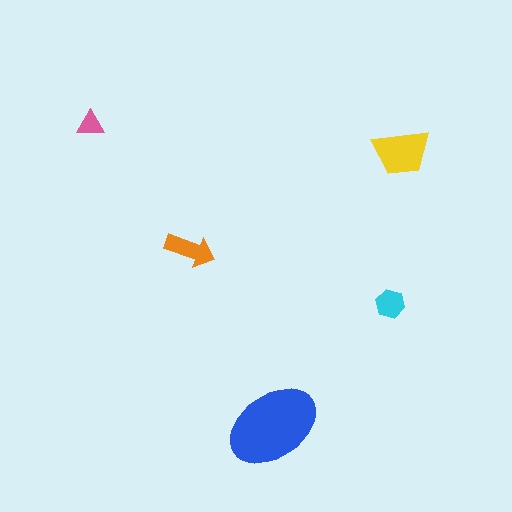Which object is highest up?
The pink triangle is topmost.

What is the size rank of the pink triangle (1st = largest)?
5th.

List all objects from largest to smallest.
The blue ellipse, the yellow trapezoid, the orange arrow, the cyan hexagon, the pink triangle.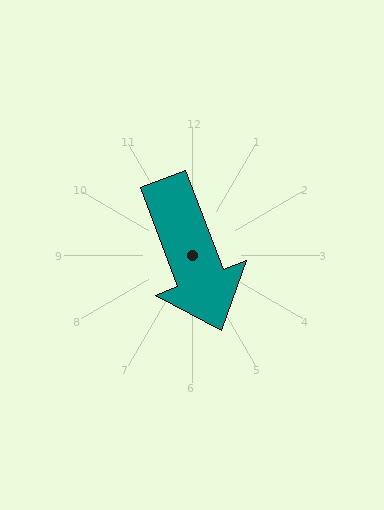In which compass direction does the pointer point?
South.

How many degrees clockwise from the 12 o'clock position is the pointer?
Approximately 159 degrees.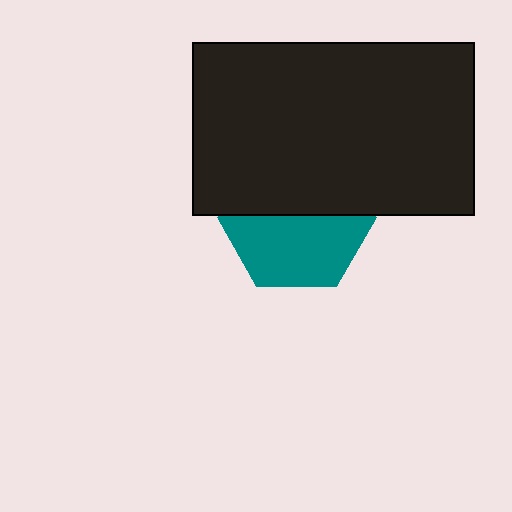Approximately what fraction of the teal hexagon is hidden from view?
Roughly 48% of the teal hexagon is hidden behind the black rectangle.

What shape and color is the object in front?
The object in front is a black rectangle.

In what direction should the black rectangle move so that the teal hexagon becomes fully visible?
The black rectangle should move up. That is the shortest direction to clear the overlap and leave the teal hexagon fully visible.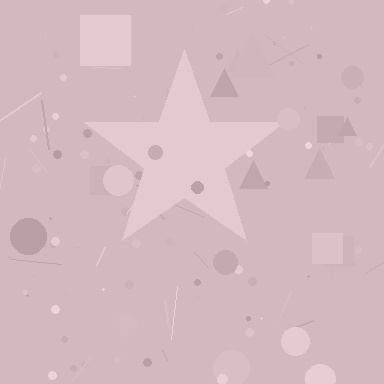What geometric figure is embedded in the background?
A star is embedded in the background.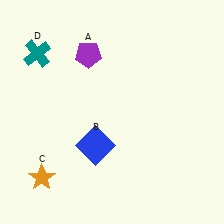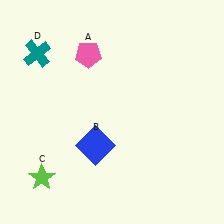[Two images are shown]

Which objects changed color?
A changed from purple to pink. C changed from orange to lime.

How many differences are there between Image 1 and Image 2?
There are 2 differences between the two images.